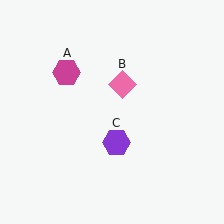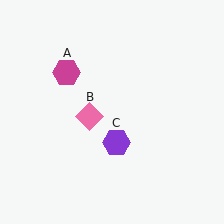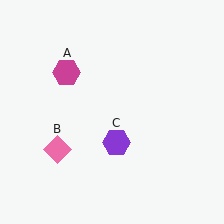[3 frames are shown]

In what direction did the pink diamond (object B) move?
The pink diamond (object B) moved down and to the left.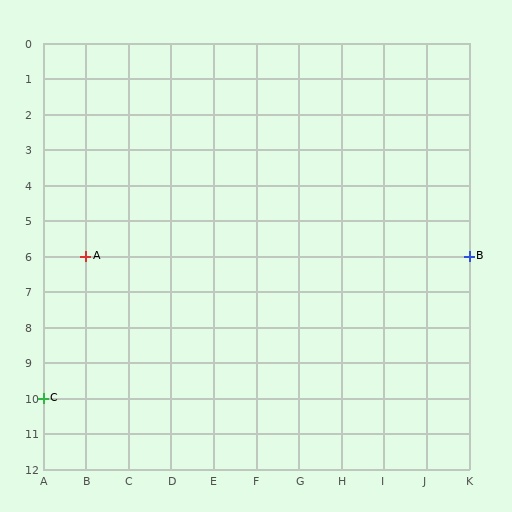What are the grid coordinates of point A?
Point A is at grid coordinates (B, 6).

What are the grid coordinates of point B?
Point B is at grid coordinates (K, 6).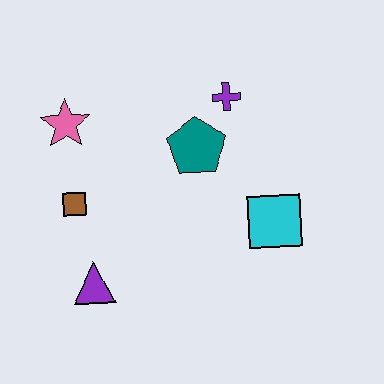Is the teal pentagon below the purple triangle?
No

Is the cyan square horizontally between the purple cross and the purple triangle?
No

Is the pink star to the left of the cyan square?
Yes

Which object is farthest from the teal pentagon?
The purple triangle is farthest from the teal pentagon.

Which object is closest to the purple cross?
The teal pentagon is closest to the purple cross.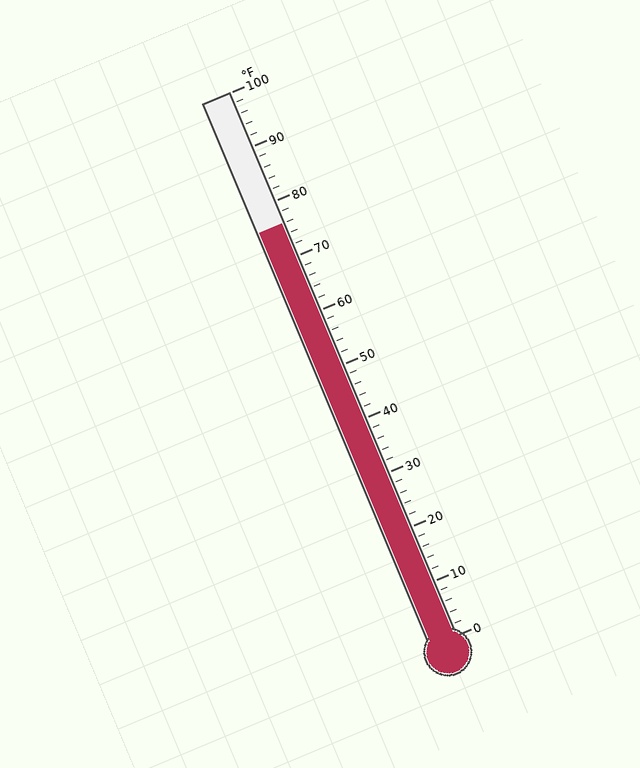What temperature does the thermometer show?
The thermometer shows approximately 76°F.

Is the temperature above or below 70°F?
The temperature is above 70°F.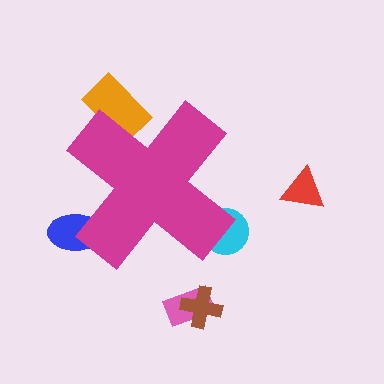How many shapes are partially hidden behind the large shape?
3 shapes are partially hidden.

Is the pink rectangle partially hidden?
No, the pink rectangle is fully visible.